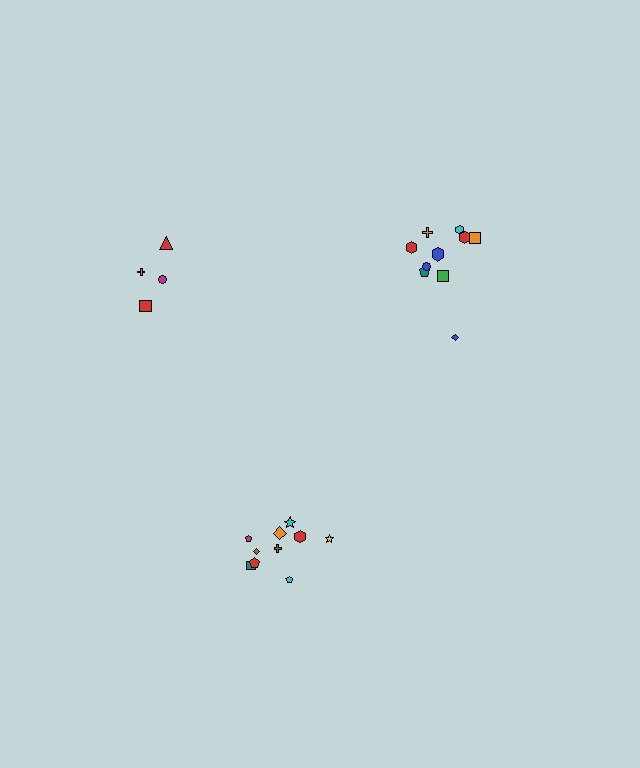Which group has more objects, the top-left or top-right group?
The top-right group.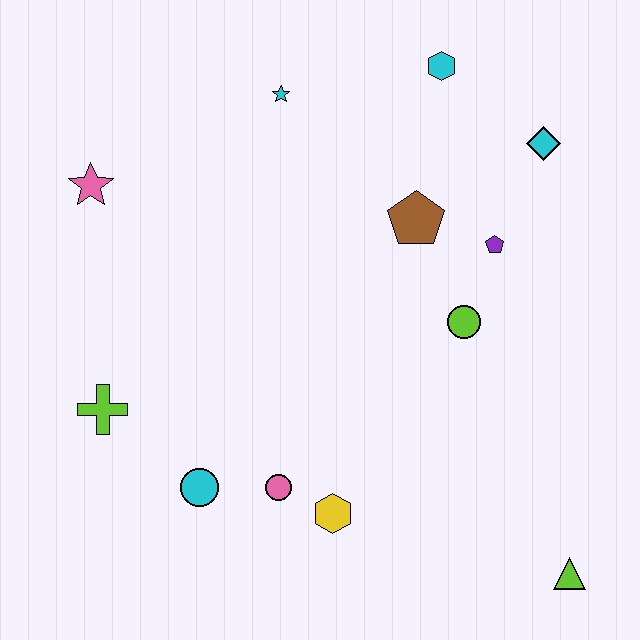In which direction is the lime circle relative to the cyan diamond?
The lime circle is below the cyan diamond.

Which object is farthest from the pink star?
The lime triangle is farthest from the pink star.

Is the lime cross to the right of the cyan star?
No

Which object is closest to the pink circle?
The yellow hexagon is closest to the pink circle.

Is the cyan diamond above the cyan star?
No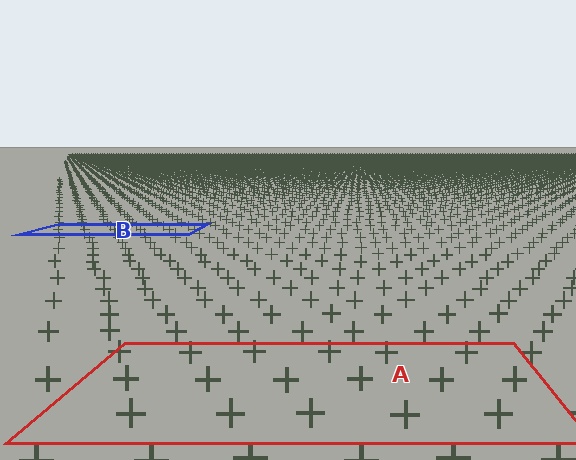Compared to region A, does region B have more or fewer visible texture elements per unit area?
Region B has more texture elements per unit area — they are packed more densely because it is farther away.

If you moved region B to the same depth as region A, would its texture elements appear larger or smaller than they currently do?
They would appear larger. At a closer depth, the same texture elements are projected at a bigger on-screen size.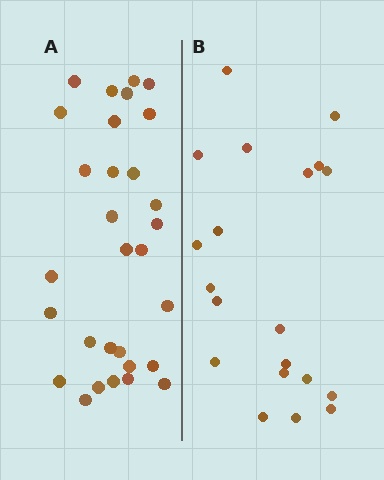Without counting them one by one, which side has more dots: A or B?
Region A (the left region) has more dots.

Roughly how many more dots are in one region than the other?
Region A has roughly 10 or so more dots than region B.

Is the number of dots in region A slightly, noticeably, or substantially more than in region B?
Region A has substantially more. The ratio is roughly 1.5 to 1.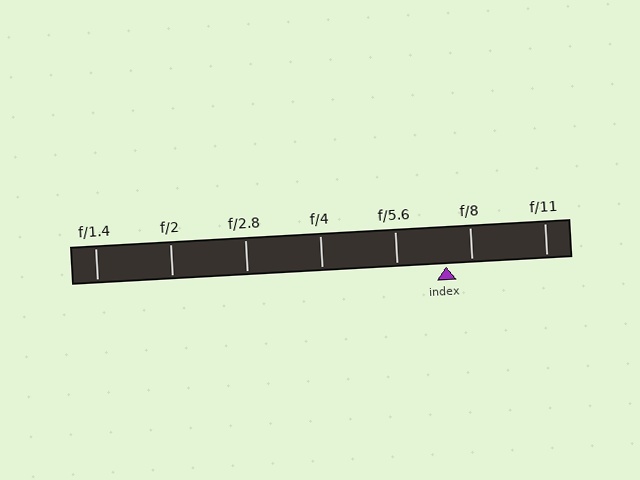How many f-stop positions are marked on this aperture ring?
There are 7 f-stop positions marked.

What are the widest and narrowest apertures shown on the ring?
The widest aperture shown is f/1.4 and the narrowest is f/11.